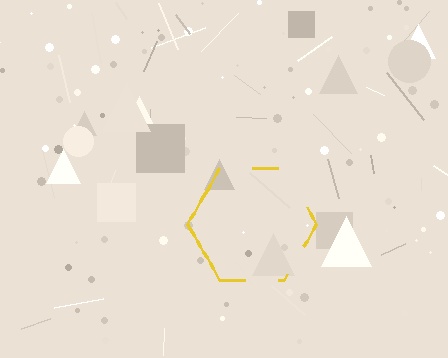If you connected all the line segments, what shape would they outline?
They would outline a hexagon.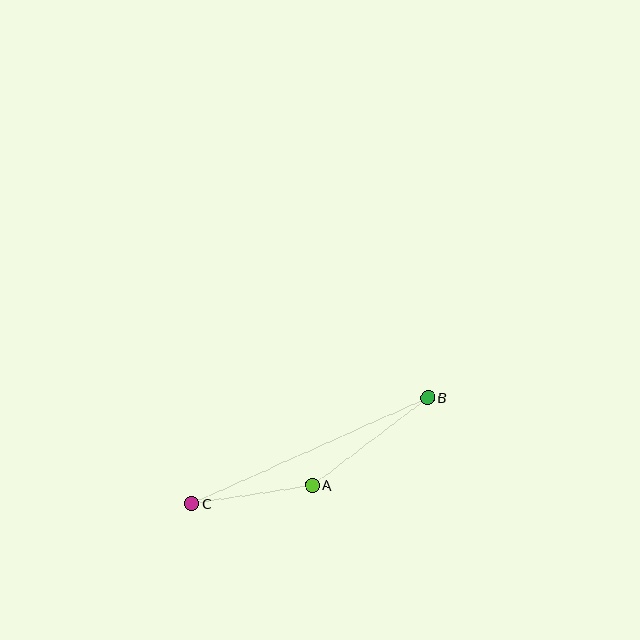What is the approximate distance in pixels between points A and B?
The distance between A and B is approximately 145 pixels.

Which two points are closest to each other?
Points A and C are closest to each other.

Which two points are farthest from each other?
Points B and C are farthest from each other.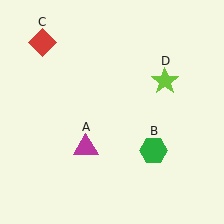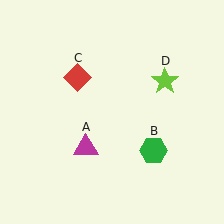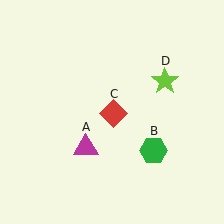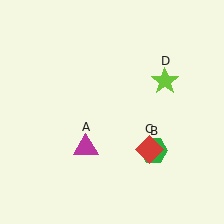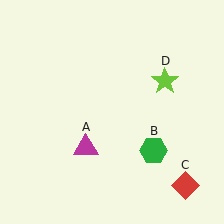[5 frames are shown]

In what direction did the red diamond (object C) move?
The red diamond (object C) moved down and to the right.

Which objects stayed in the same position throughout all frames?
Magenta triangle (object A) and green hexagon (object B) and lime star (object D) remained stationary.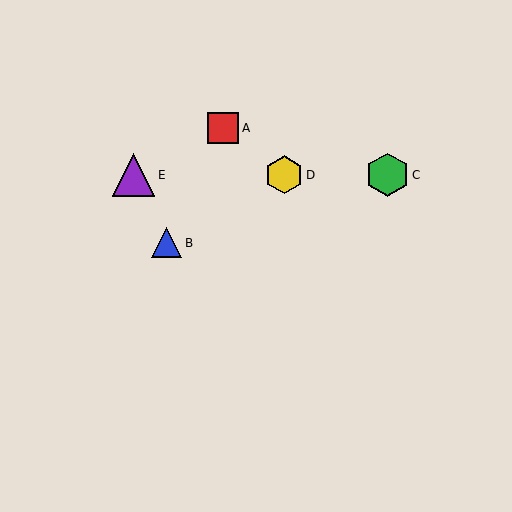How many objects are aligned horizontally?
3 objects (C, D, E) are aligned horizontally.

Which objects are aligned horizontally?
Objects C, D, E are aligned horizontally.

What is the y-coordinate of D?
Object D is at y≈175.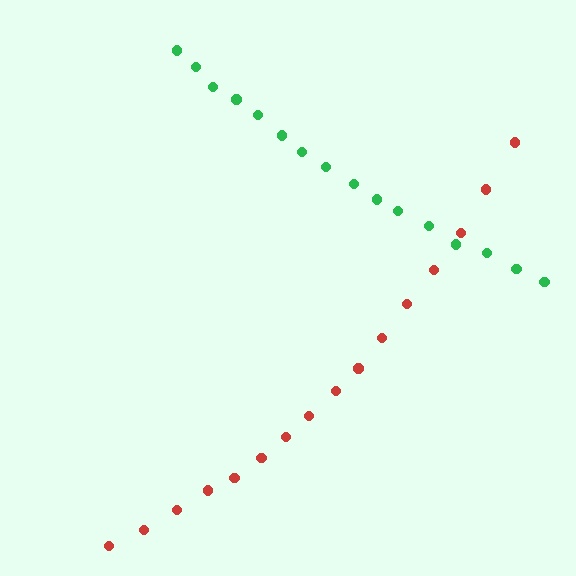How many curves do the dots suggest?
There are 2 distinct paths.